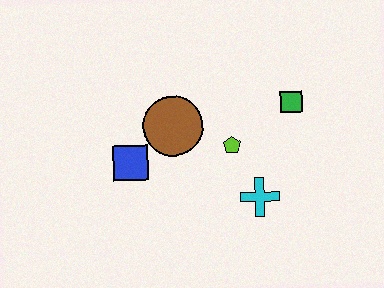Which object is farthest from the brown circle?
The green square is farthest from the brown circle.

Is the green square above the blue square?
Yes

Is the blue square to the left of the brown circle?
Yes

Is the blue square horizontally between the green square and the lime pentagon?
No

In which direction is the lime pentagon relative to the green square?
The lime pentagon is to the left of the green square.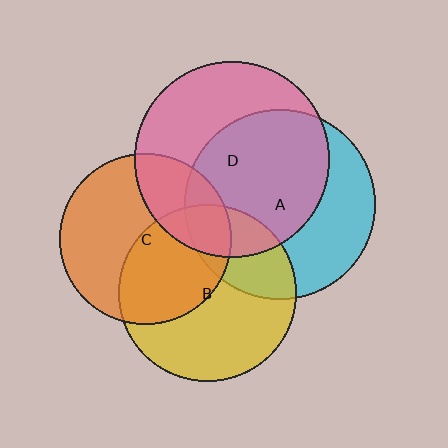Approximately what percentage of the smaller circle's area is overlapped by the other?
Approximately 45%.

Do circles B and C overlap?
Yes.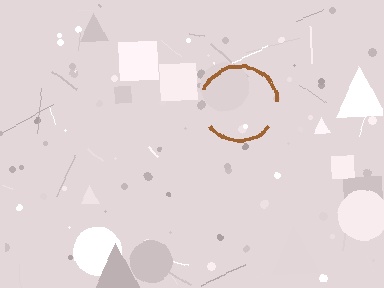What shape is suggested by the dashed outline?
The dashed outline suggests a circle.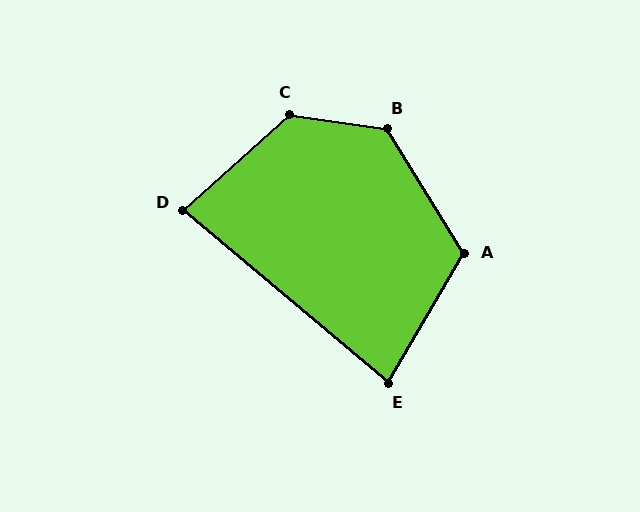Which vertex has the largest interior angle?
C, at approximately 130 degrees.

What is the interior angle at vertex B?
Approximately 129 degrees (obtuse).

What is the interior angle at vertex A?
Approximately 118 degrees (obtuse).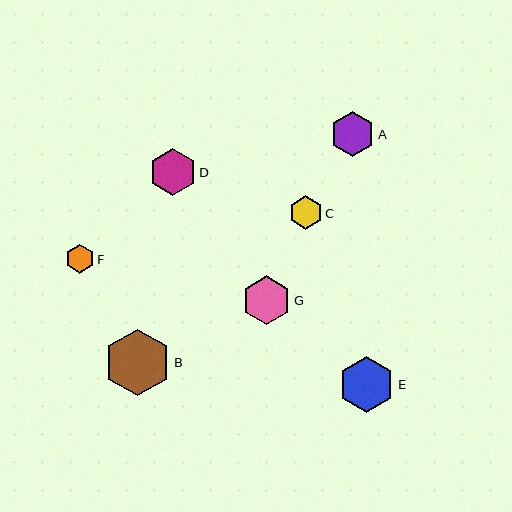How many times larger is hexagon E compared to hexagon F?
Hexagon E is approximately 1.9 times the size of hexagon F.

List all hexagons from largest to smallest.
From largest to smallest: B, E, G, D, A, C, F.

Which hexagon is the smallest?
Hexagon F is the smallest with a size of approximately 29 pixels.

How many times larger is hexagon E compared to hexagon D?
Hexagon E is approximately 1.2 times the size of hexagon D.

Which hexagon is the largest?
Hexagon B is the largest with a size of approximately 67 pixels.